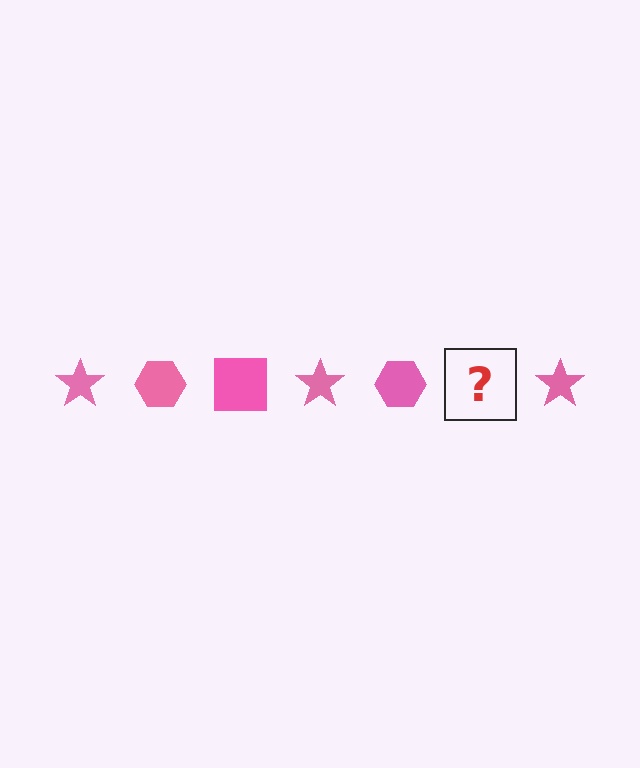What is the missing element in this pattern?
The missing element is a pink square.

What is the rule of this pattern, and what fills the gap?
The rule is that the pattern cycles through star, hexagon, square shapes in pink. The gap should be filled with a pink square.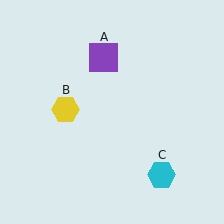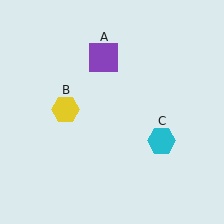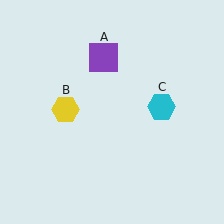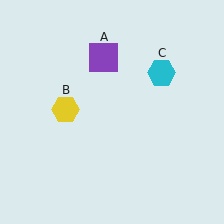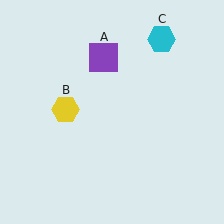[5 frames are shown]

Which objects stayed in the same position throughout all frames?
Purple square (object A) and yellow hexagon (object B) remained stationary.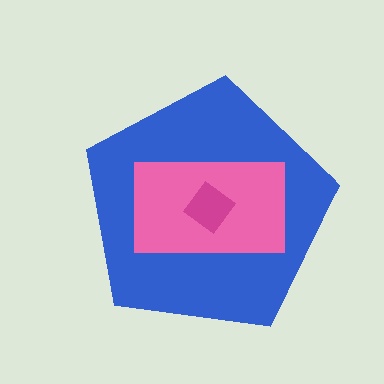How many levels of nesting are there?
3.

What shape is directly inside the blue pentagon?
The pink rectangle.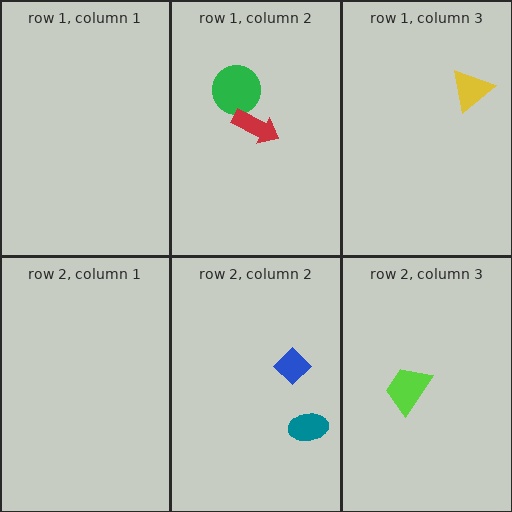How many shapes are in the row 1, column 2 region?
2.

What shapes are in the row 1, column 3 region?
The yellow triangle.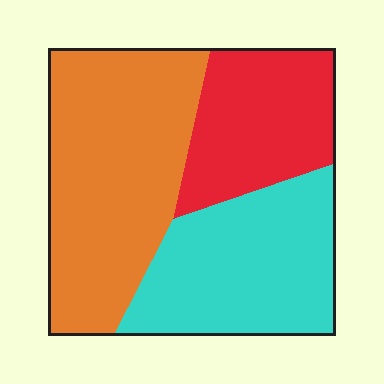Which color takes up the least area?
Red, at roughly 25%.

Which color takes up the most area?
Orange, at roughly 45%.